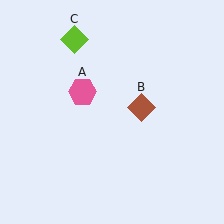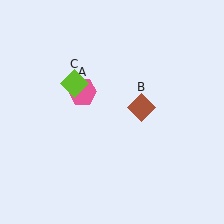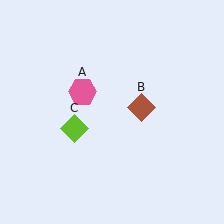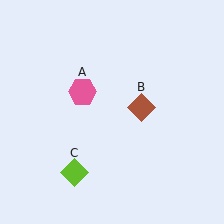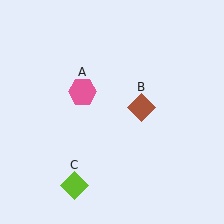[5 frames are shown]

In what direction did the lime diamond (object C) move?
The lime diamond (object C) moved down.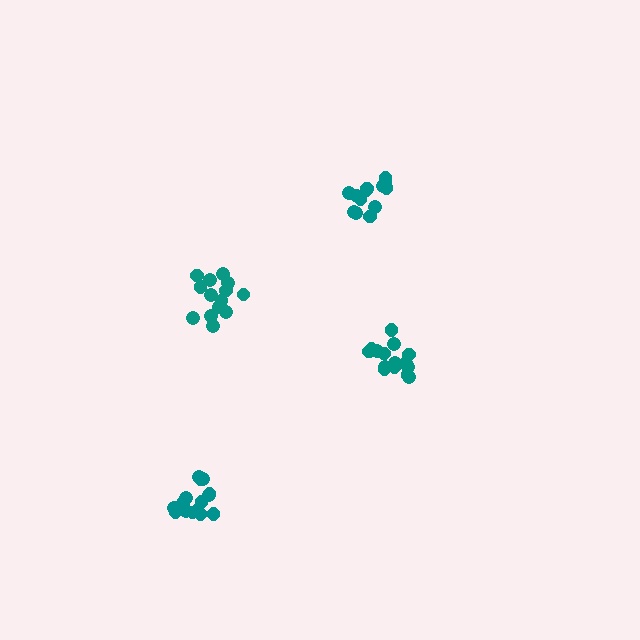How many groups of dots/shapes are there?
There are 4 groups.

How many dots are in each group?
Group 1: 15 dots, Group 2: 13 dots, Group 3: 15 dots, Group 4: 16 dots (59 total).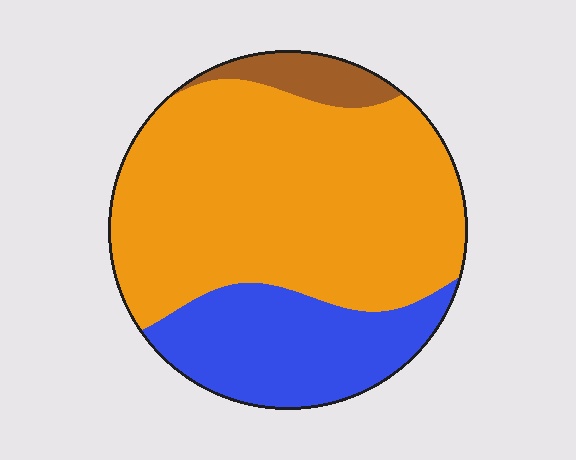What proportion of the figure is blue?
Blue covers roughly 25% of the figure.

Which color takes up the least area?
Brown, at roughly 5%.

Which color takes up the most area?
Orange, at roughly 65%.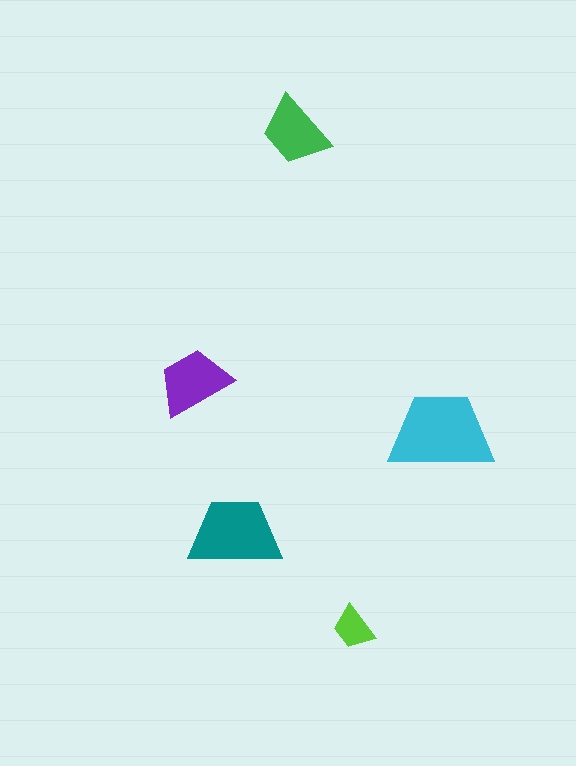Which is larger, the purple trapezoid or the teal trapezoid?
The teal one.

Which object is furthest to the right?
The cyan trapezoid is rightmost.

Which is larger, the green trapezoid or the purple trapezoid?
The purple one.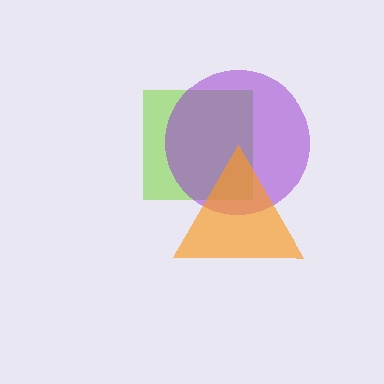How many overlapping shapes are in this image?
There are 3 overlapping shapes in the image.